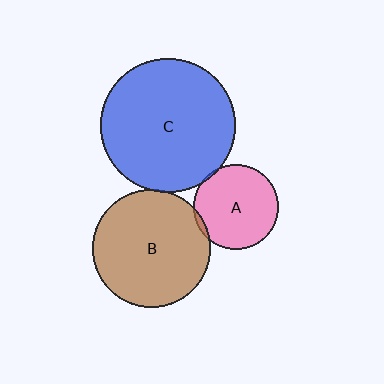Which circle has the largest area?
Circle C (blue).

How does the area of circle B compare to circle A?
Approximately 1.9 times.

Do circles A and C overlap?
Yes.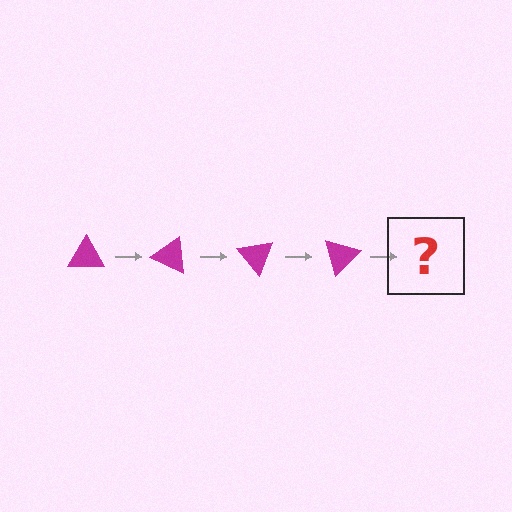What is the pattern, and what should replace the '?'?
The pattern is that the triangle rotates 25 degrees each step. The '?' should be a magenta triangle rotated 100 degrees.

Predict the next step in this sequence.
The next step is a magenta triangle rotated 100 degrees.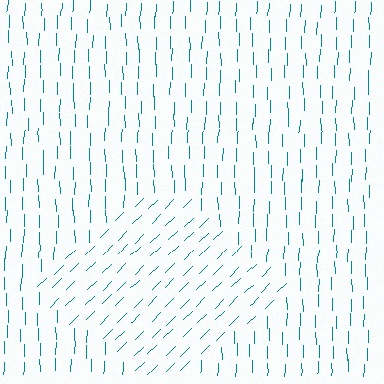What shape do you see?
I see a diamond.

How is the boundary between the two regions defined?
The boundary is defined purely by a change in line orientation (approximately 45 degrees difference). All lines are the same color and thickness.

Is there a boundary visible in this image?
Yes, there is a texture boundary formed by a change in line orientation.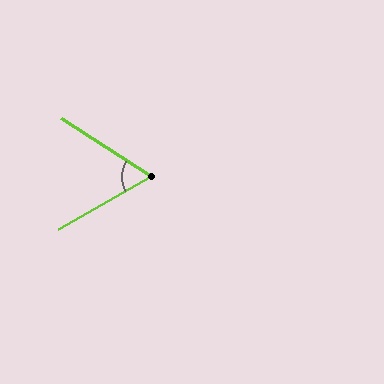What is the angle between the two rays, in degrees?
Approximately 63 degrees.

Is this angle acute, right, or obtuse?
It is acute.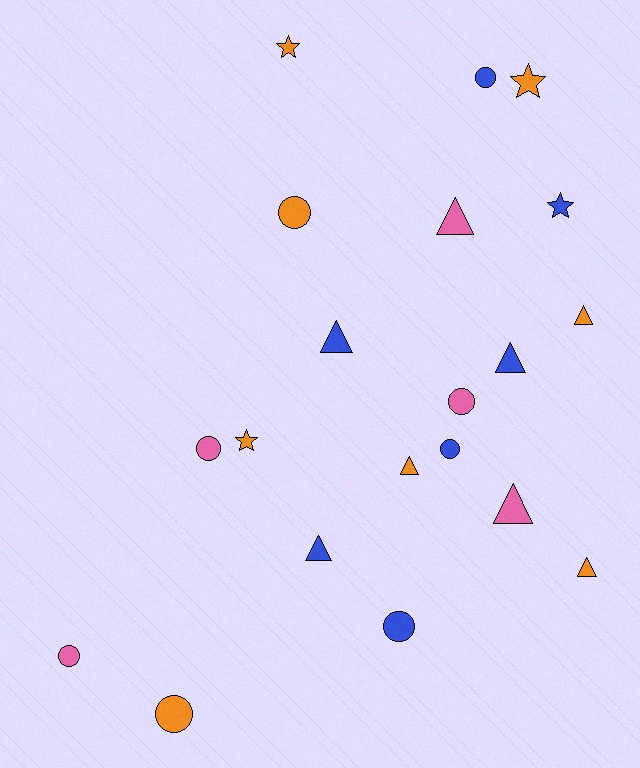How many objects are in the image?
There are 20 objects.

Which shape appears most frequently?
Circle, with 8 objects.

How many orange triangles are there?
There are 3 orange triangles.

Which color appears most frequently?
Orange, with 8 objects.